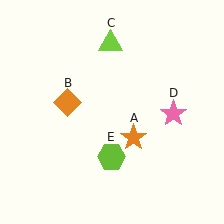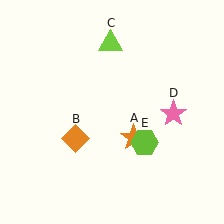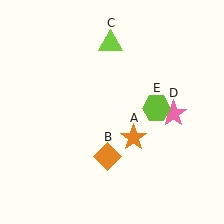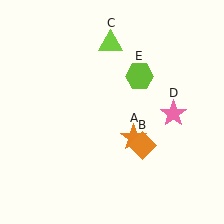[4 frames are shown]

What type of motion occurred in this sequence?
The orange diamond (object B), lime hexagon (object E) rotated counterclockwise around the center of the scene.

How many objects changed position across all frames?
2 objects changed position: orange diamond (object B), lime hexagon (object E).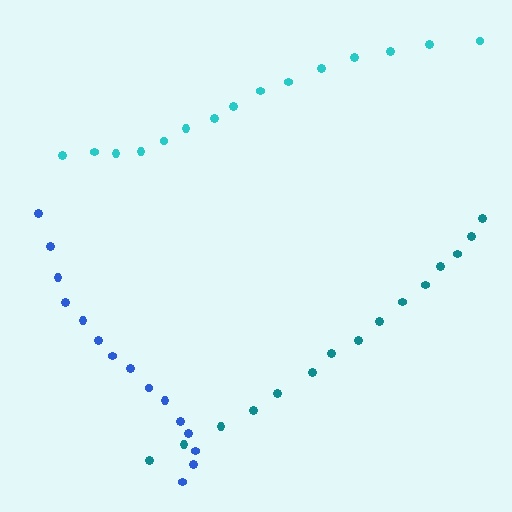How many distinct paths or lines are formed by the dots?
There are 3 distinct paths.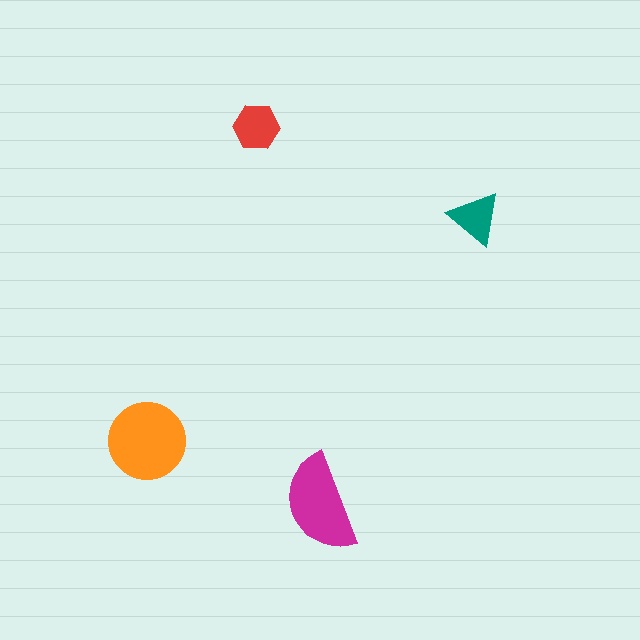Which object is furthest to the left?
The orange circle is leftmost.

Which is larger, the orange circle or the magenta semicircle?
The orange circle.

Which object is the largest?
The orange circle.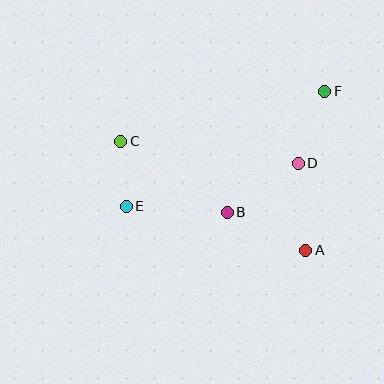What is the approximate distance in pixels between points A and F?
The distance between A and F is approximately 160 pixels.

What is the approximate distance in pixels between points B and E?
The distance between B and E is approximately 101 pixels.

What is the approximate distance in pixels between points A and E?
The distance between A and E is approximately 185 pixels.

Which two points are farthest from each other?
Points E and F are farthest from each other.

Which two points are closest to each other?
Points C and E are closest to each other.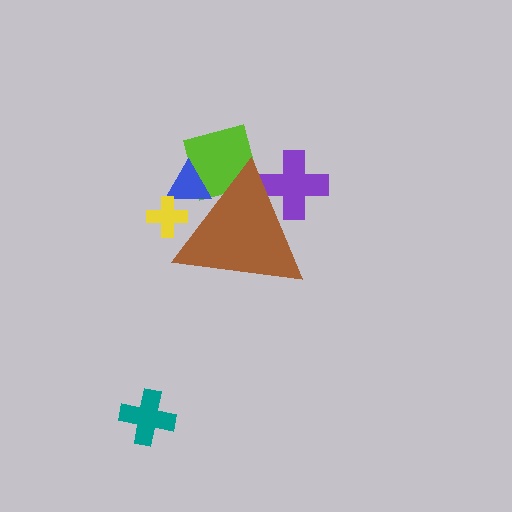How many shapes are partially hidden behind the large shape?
4 shapes are partially hidden.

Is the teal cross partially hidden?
No, the teal cross is fully visible.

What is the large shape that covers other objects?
A brown triangle.